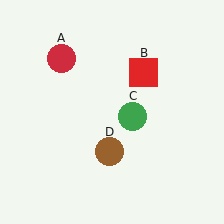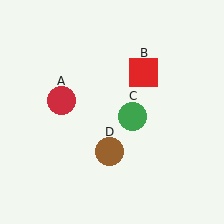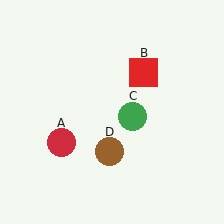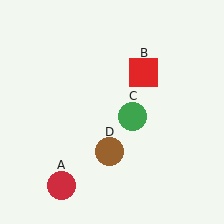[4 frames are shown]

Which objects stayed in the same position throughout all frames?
Red square (object B) and green circle (object C) and brown circle (object D) remained stationary.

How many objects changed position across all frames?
1 object changed position: red circle (object A).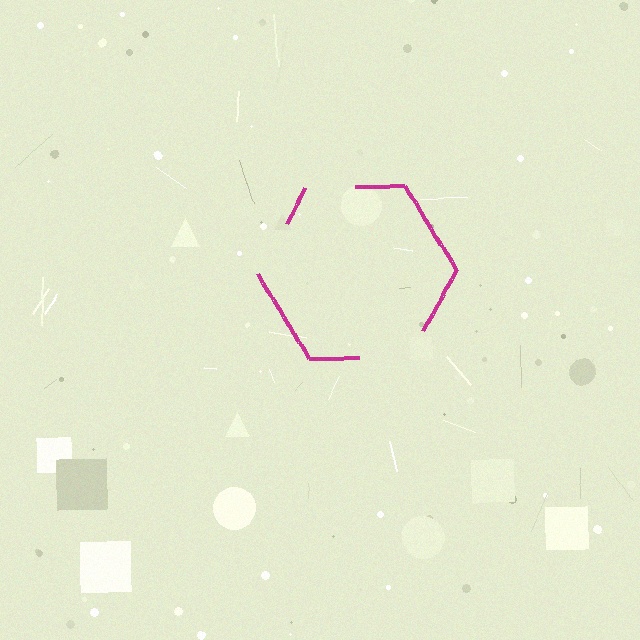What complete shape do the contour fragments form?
The contour fragments form a hexagon.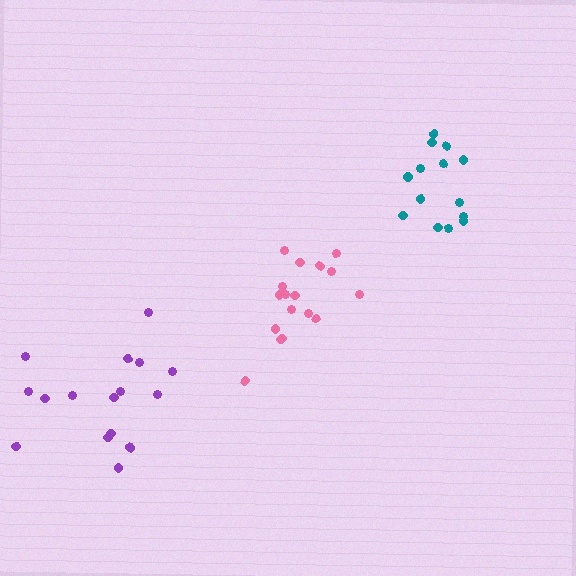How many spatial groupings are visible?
There are 3 spatial groupings.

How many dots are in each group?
Group 1: 14 dots, Group 2: 18 dots, Group 3: 16 dots (48 total).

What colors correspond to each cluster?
The clusters are colored: teal, pink, purple.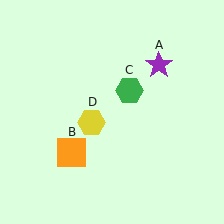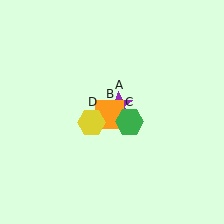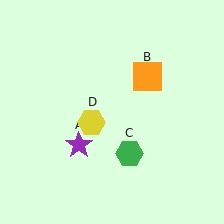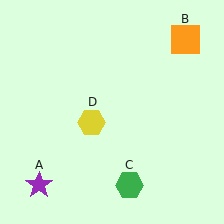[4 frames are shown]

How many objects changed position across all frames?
3 objects changed position: purple star (object A), orange square (object B), green hexagon (object C).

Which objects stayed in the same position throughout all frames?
Yellow hexagon (object D) remained stationary.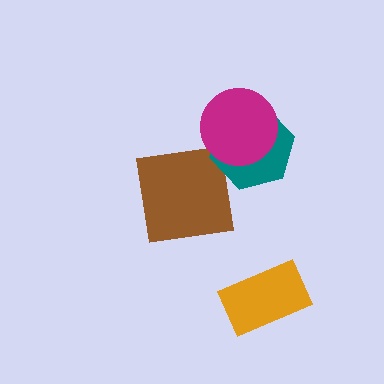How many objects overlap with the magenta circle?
1 object overlaps with the magenta circle.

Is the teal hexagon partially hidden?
Yes, it is partially covered by another shape.